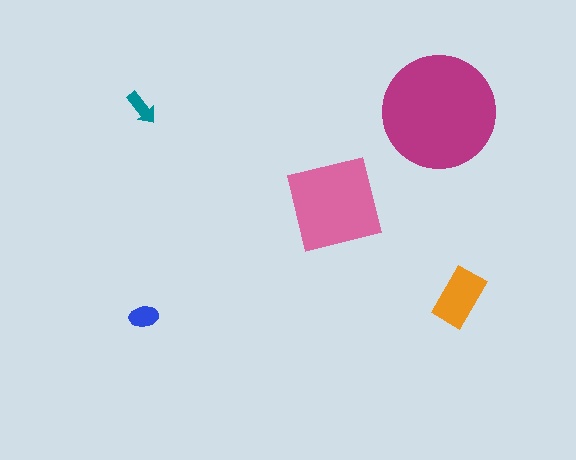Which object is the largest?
The magenta circle.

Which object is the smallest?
The teal arrow.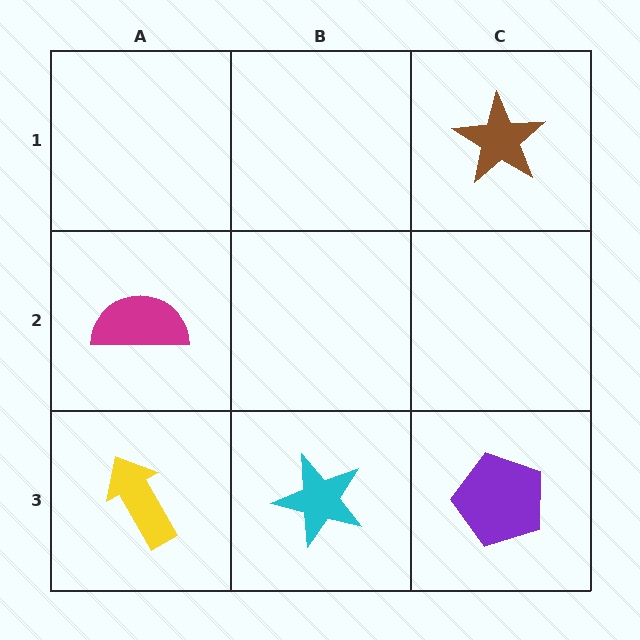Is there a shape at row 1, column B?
No, that cell is empty.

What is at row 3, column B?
A cyan star.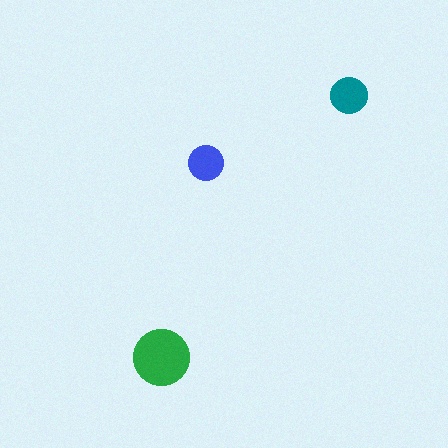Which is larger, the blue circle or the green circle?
The green one.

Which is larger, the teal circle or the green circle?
The green one.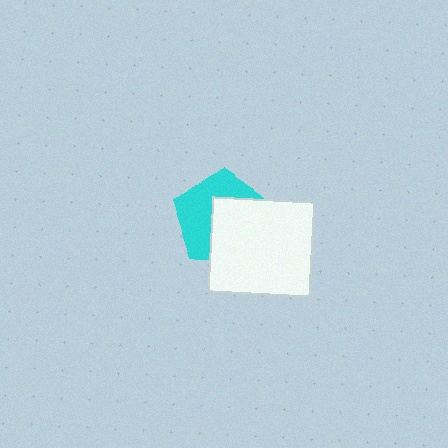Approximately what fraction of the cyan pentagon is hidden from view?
Roughly 50% of the cyan pentagon is hidden behind the white rectangle.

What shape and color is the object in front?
The object in front is a white rectangle.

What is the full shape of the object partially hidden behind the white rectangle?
The partially hidden object is a cyan pentagon.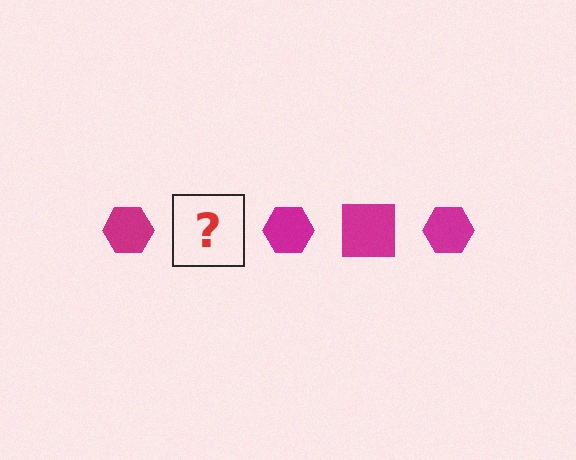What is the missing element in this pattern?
The missing element is a magenta square.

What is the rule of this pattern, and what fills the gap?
The rule is that the pattern cycles through hexagon, square shapes in magenta. The gap should be filled with a magenta square.